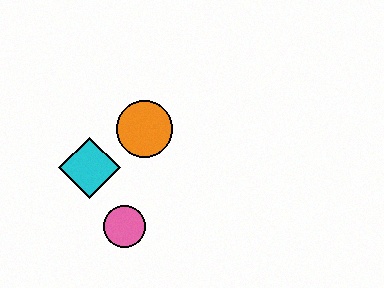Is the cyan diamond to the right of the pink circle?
No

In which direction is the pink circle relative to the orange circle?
The pink circle is below the orange circle.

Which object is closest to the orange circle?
The cyan diamond is closest to the orange circle.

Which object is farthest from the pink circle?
The orange circle is farthest from the pink circle.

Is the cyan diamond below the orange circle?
Yes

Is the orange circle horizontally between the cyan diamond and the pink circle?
No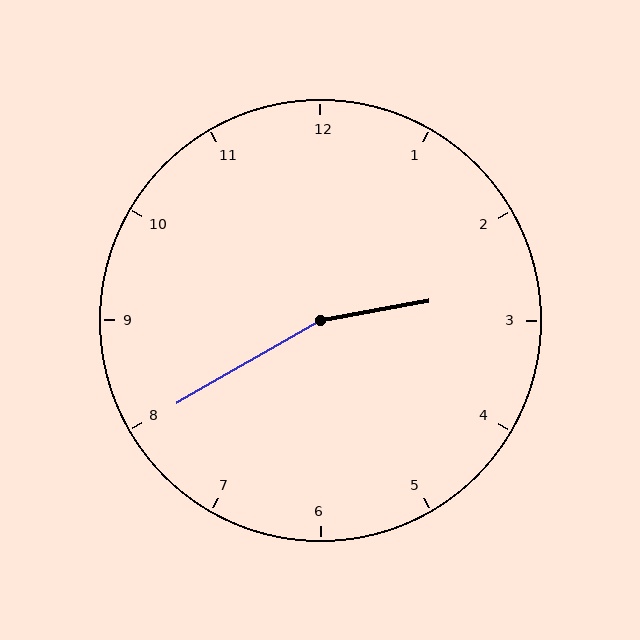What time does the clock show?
2:40.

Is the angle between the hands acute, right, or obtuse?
It is obtuse.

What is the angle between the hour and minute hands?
Approximately 160 degrees.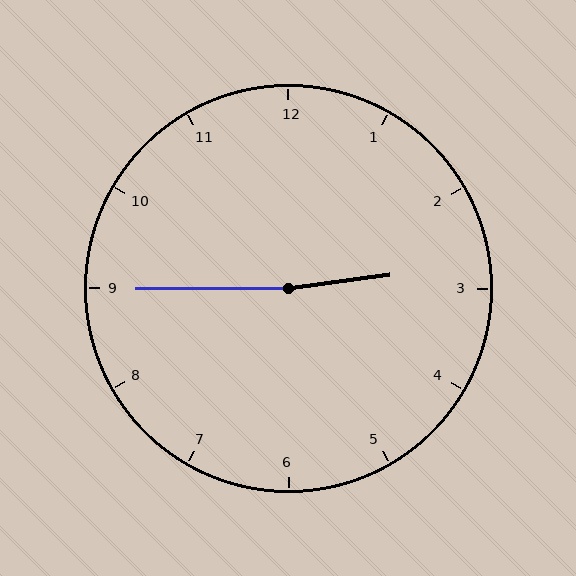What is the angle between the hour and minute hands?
Approximately 172 degrees.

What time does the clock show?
2:45.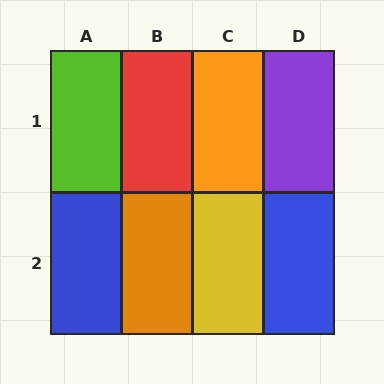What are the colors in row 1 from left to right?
Lime, red, orange, purple.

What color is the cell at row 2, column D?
Blue.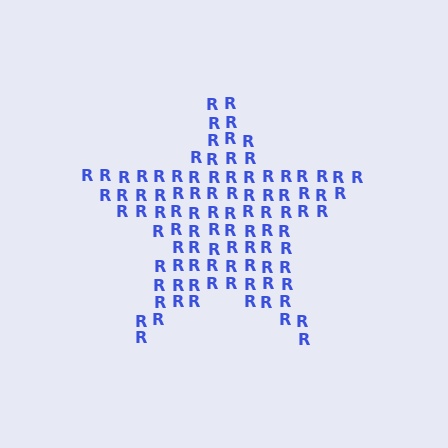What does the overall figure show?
The overall figure shows a star.